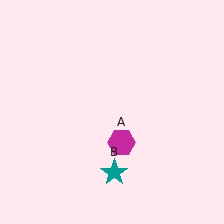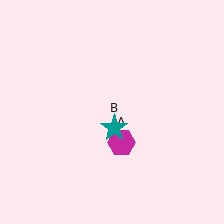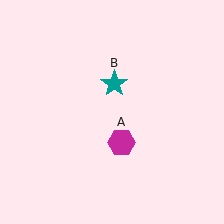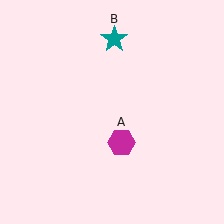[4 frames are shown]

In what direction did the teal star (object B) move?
The teal star (object B) moved up.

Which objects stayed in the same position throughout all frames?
Magenta hexagon (object A) remained stationary.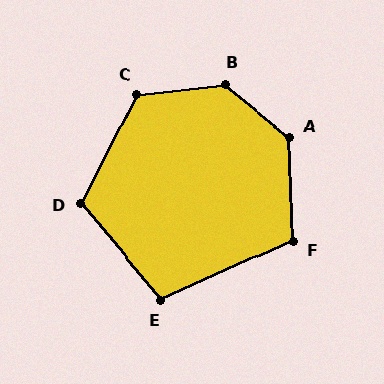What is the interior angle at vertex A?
Approximately 131 degrees (obtuse).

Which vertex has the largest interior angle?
B, at approximately 135 degrees.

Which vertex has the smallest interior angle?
E, at approximately 106 degrees.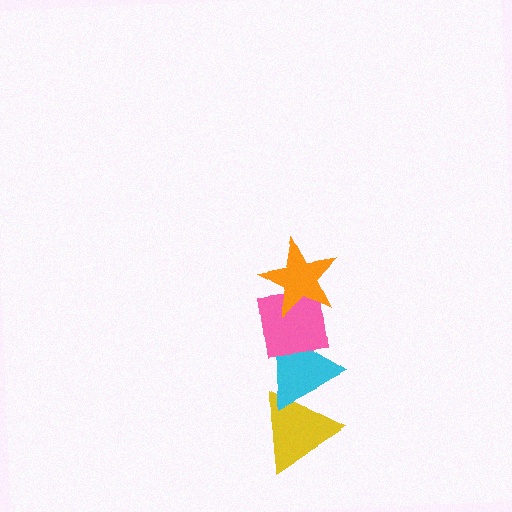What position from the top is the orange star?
The orange star is 1st from the top.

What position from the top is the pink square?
The pink square is 2nd from the top.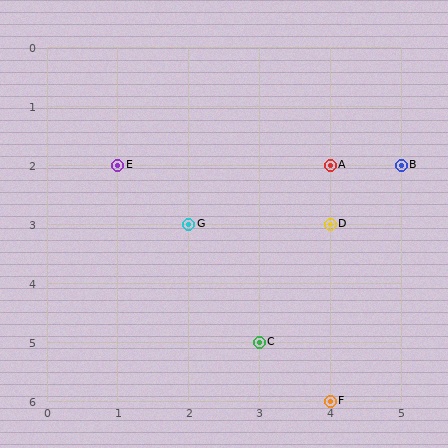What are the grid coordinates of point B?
Point B is at grid coordinates (5, 2).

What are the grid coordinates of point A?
Point A is at grid coordinates (4, 2).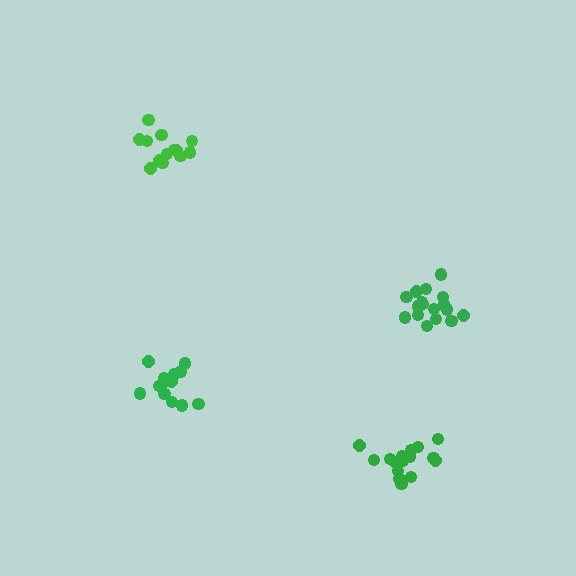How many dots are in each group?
Group 1: 14 dots, Group 2: 18 dots, Group 3: 13 dots, Group 4: 16 dots (61 total).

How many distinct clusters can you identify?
There are 4 distinct clusters.